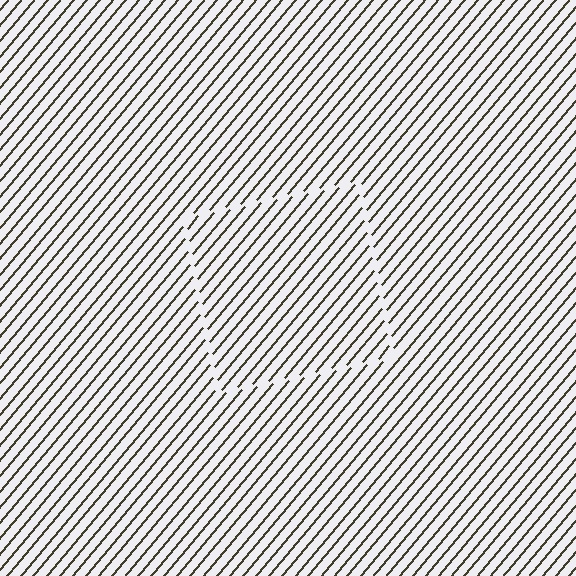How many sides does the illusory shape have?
4 sides — the line-ends trace a square.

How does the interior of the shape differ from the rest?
The interior of the shape contains the same grating, shifted by half a period — the contour is defined by the phase discontinuity where line-ends from the inner and outer gratings abut.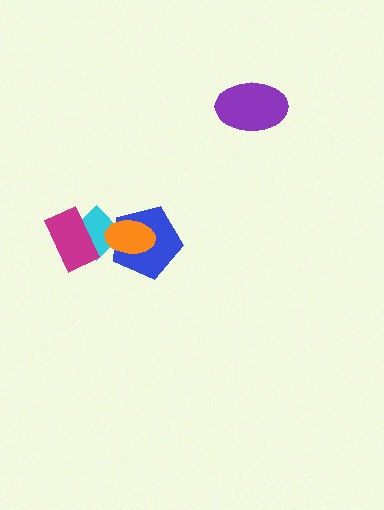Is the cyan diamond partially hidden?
Yes, it is partially covered by another shape.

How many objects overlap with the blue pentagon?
2 objects overlap with the blue pentagon.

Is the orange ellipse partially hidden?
No, no other shape covers it.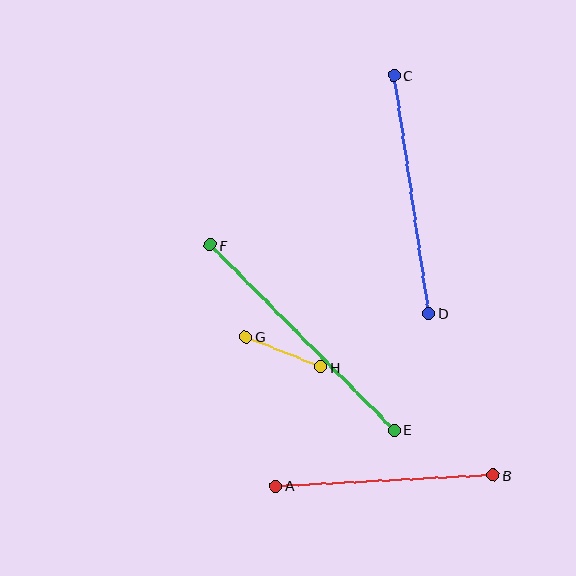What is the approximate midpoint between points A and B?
The midpoint is at approximately (384, 480) pixels.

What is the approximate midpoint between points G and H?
The midpoint is at approximately (284, 352) pixels.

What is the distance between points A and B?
The distance is approximately 218 pixels.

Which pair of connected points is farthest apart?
Points E and F are farthest apart.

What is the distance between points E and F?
The distance is approximately 261 pixels.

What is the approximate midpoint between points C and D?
The midpoint is at approximately (411, 194) pixels.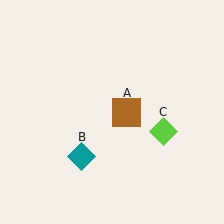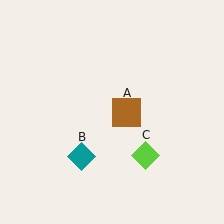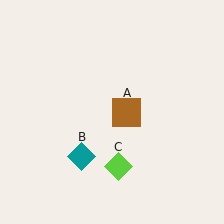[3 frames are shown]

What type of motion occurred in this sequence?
The lime diamond (object C) rotated clockwise around the center of the scene.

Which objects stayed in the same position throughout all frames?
Brown square (object A) and teal diamond (object B) remained stationary.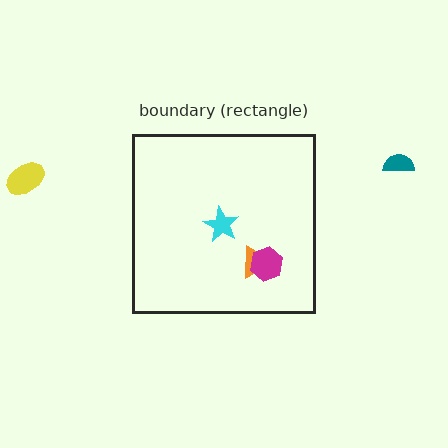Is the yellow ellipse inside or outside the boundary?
Outside.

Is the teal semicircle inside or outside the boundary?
Outside.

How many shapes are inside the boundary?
3 inside, 2 outside.